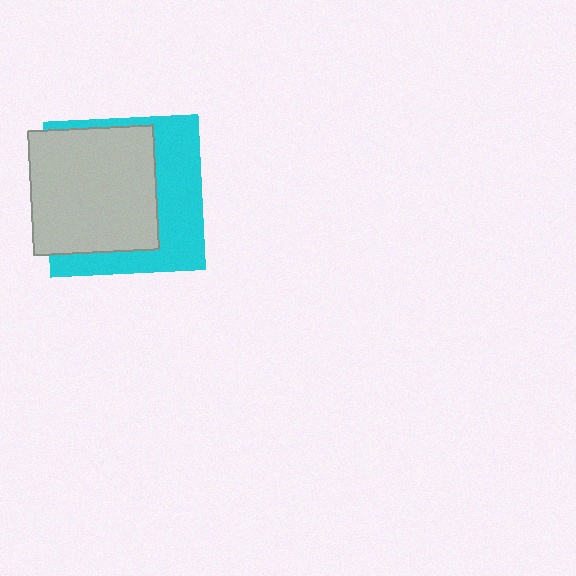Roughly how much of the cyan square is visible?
A small part of it is visible (roughly 43%).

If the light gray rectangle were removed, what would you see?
You would see the complete cyan square.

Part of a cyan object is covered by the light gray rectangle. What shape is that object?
It is a square.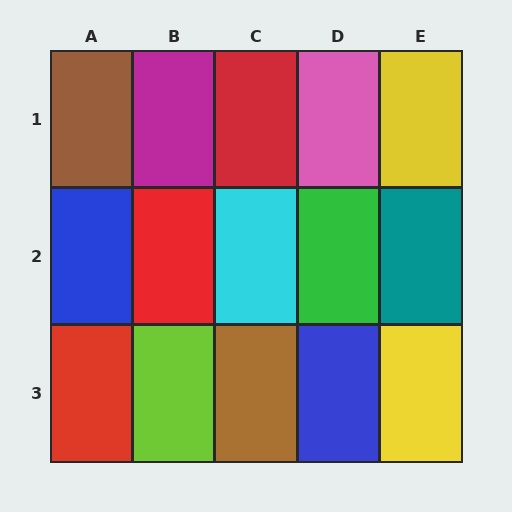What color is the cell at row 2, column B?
Red.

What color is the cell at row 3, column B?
Lime.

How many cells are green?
1 cell is green.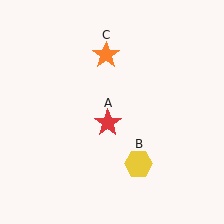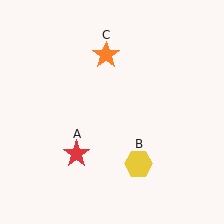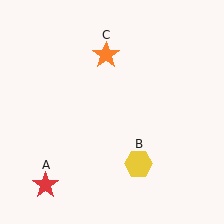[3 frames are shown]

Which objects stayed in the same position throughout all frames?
Yellow hexagon (object B) and orange star (object C) remained stationary.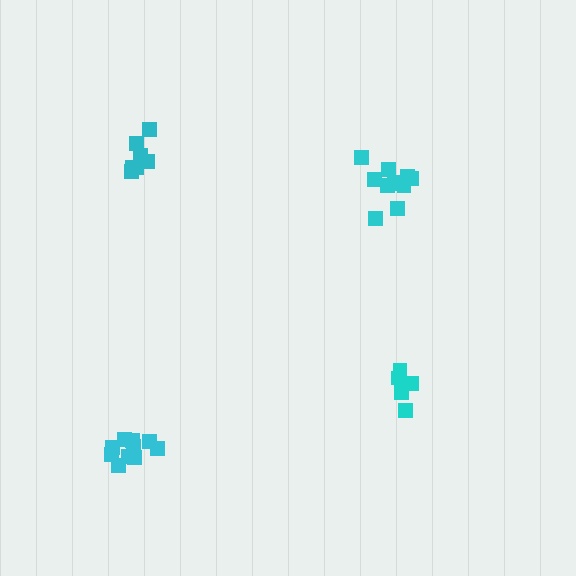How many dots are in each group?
Group 1: 7 dots, Group 2: 10 dots, Group 3: 11 dots, Group 4: 5 dots (33 total).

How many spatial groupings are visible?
There are 4 spatial groupings.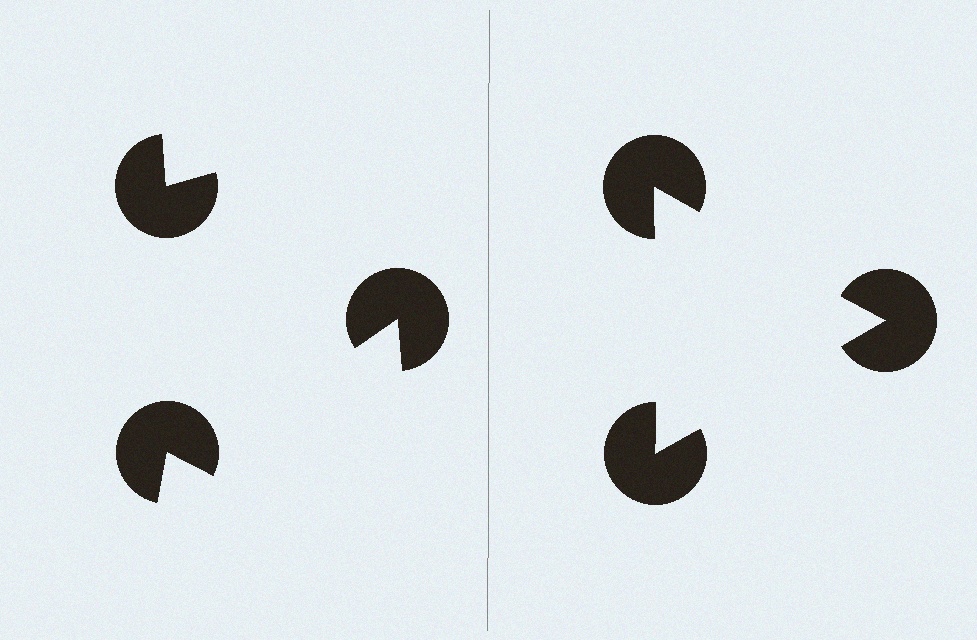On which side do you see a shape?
An illusory triangle appears on the right side. On the left side the wedge cuts are rotated, so no coherent shape forms.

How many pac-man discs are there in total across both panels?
6 — 3 on each side.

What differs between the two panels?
The pac-man discs are positioned identically on both sides; only the wedge orientations differ. On the right they align to a triangle; on the left they are misaligned.